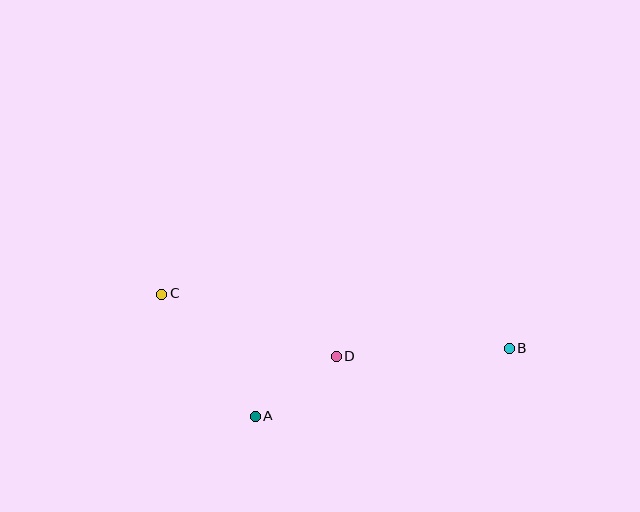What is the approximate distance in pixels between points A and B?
The distance between A and B is approximately 263 pixels.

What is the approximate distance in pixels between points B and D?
The distance between B and D is approximately 173 pixels.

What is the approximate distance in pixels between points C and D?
The distance between C and D is approximately 185 pixels.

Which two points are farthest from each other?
Points B and C are farthest from each other.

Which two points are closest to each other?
Points A and D are closest to each other.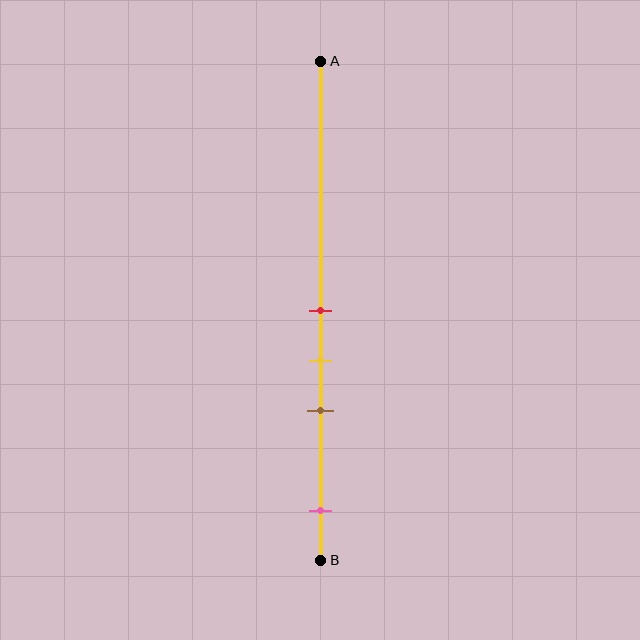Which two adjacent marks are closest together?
The red and yellow marks are the closest adjacent pair.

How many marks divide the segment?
There are 4 marks dividing the segment.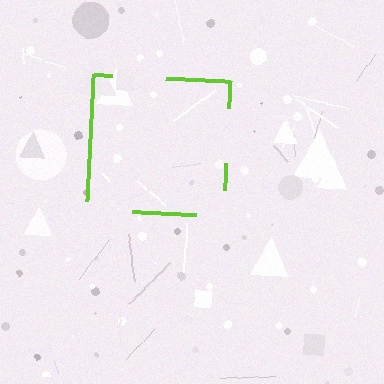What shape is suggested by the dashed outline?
The dashed outline suggests a square.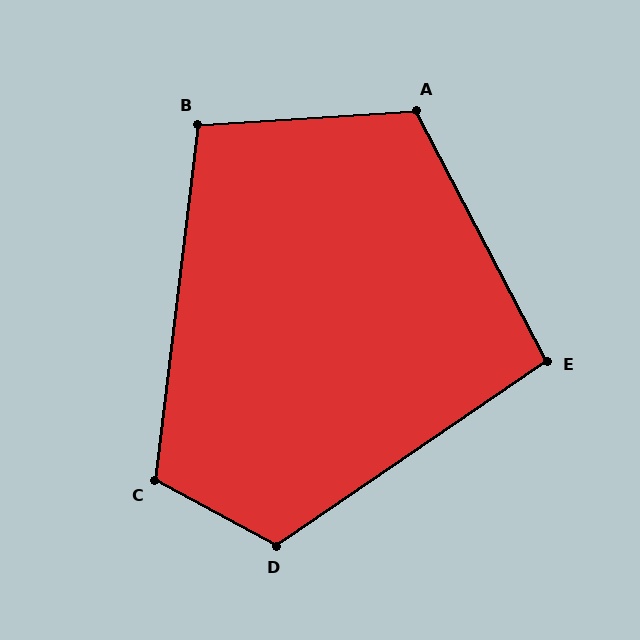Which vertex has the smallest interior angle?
E, at approximately 97 degrees.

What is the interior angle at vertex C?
Approximately 111 degrees (obtuse).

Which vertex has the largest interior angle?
D, at approximately 117 degrees.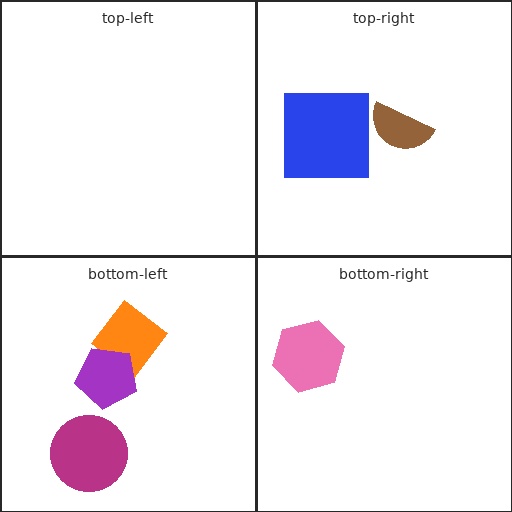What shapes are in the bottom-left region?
The orange diamond, the purple pentagon, the magenta circle.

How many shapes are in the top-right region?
2.